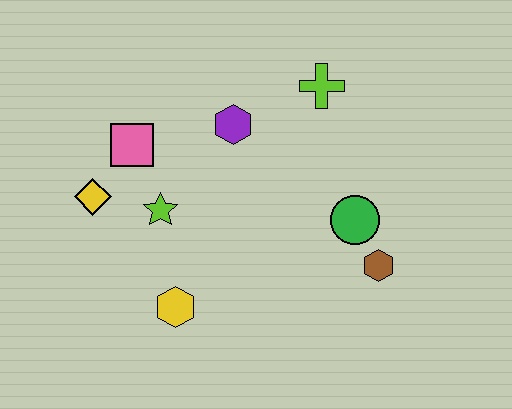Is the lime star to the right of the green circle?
No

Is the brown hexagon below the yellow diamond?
Yes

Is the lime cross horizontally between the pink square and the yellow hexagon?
No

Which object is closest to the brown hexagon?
The green circle is closest to the brown hexagon.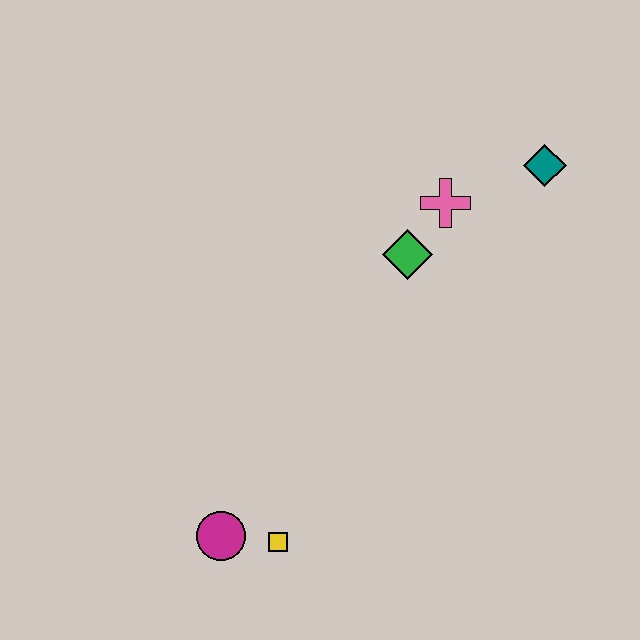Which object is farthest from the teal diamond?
The magenta circle is farthest from the teal diamond.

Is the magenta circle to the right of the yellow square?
No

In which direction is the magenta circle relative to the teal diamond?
The magenta circle is below the teal diamond.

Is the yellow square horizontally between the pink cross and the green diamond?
No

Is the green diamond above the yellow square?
Yes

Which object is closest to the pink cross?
The green diamond is closest to the pink cross.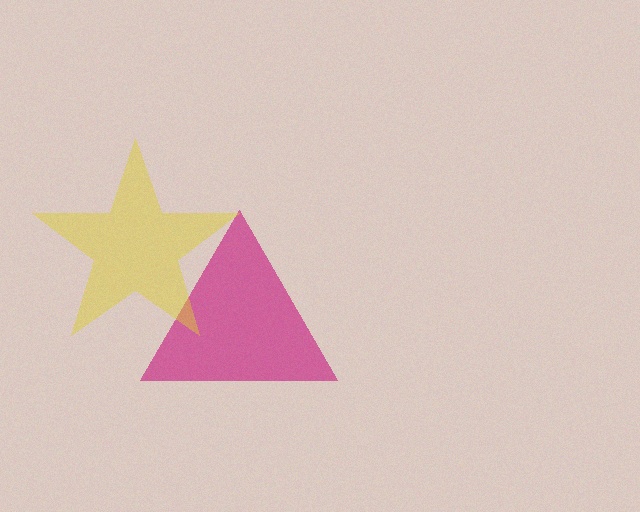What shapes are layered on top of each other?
The layered shapes are: a magenta triangle, a yellow star.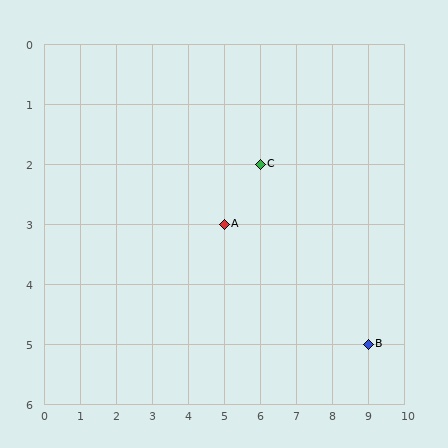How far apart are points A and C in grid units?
Points A and C are 1 column and 1 row apart (about 1.4 grid units diagonally).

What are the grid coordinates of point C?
Point C is at grid coordinates (6, 2).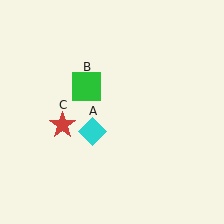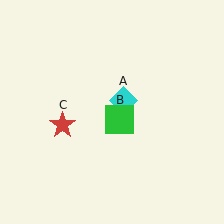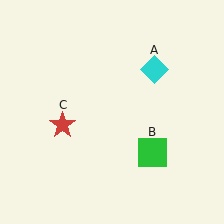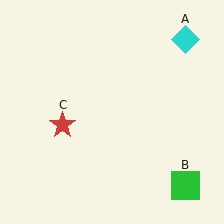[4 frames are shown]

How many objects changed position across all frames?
2 objects changed position: cyan diamond (object A), green square (object B).